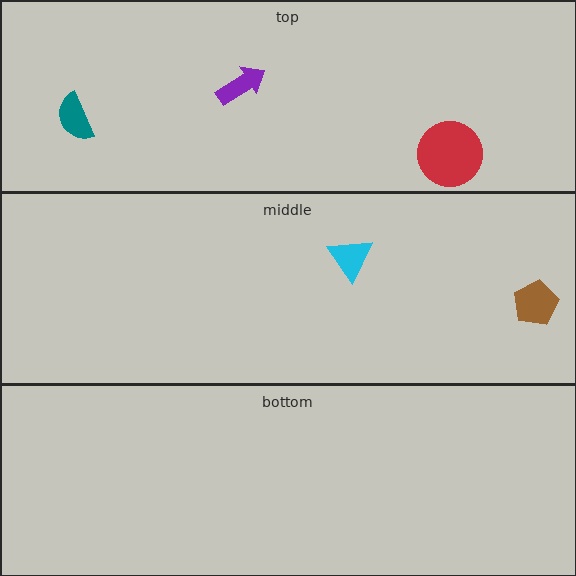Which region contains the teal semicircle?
The top region.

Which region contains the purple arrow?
The top region.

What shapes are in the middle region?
The cyan triangle, the brown pentagon.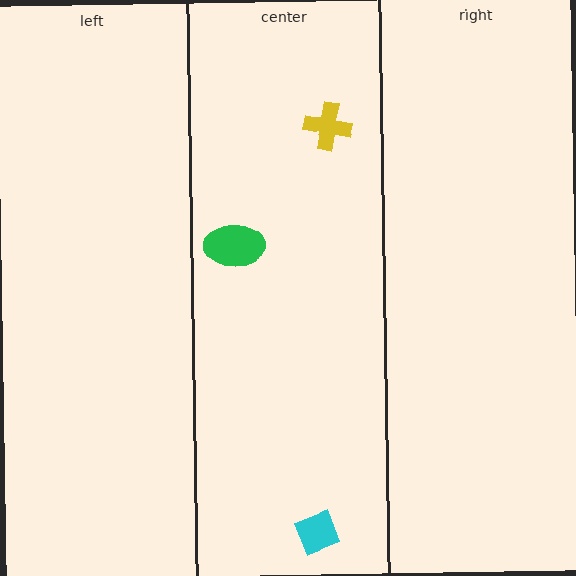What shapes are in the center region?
The yellow cross, the cyan diamond, the green ellipse.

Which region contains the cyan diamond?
The center region.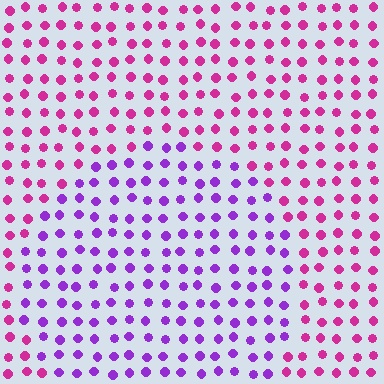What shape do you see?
I see a circle.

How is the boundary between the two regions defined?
The boundary is defined purely by a slight shift in hue (about 42 degrees). Spacing, size, and orientation are identical on both sides.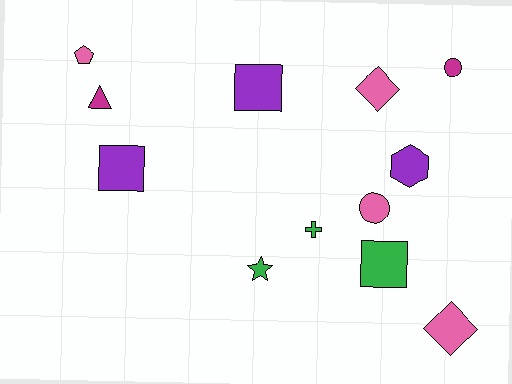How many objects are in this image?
There are 12 objects.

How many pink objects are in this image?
There are 4 pink objects.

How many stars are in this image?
There is 1 star.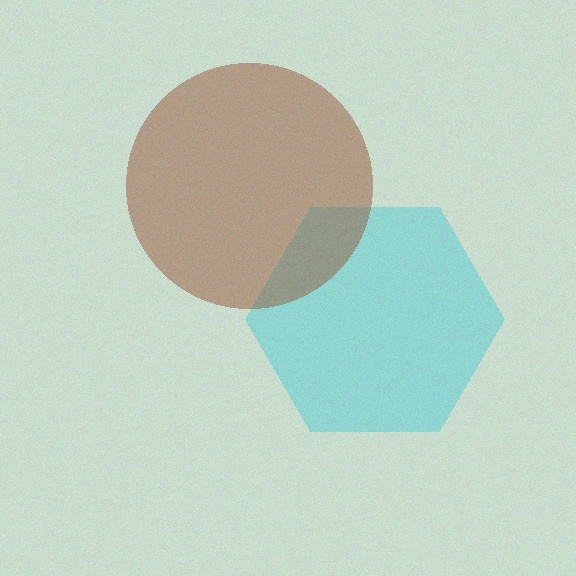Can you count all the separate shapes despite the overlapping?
Yes, there are 2 separate shapes.